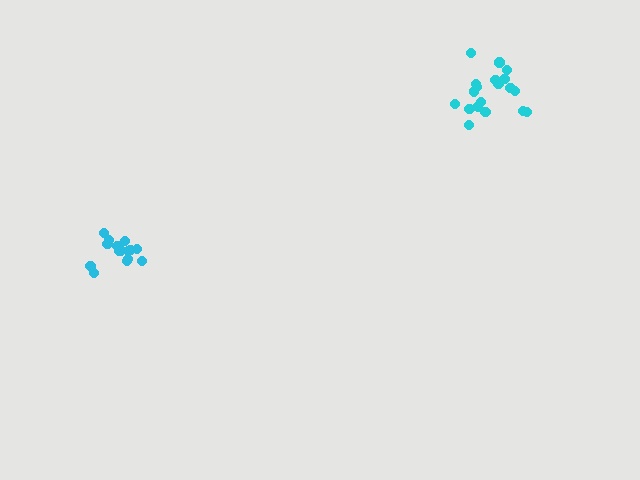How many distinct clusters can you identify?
There are 2 distinct clusters.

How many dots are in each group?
Group 1: 15 dots, Group 2: 19 dots (34 total).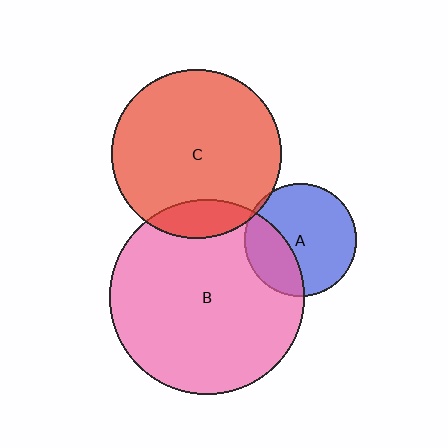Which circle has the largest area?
Circle B (pink).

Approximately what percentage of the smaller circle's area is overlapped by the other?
Approximately 5%.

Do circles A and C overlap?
Yes.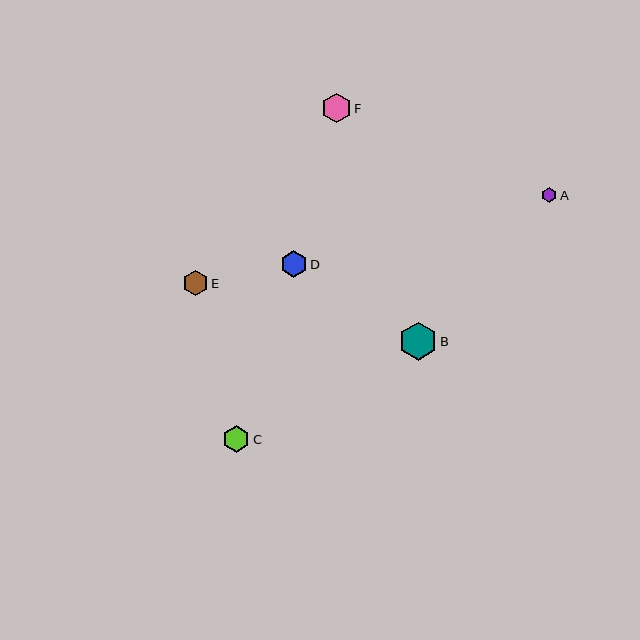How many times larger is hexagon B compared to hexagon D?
Hexagon B is approximately 1.4 times the size of hexagon D.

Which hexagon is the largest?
Hexagon B is the largest with a size of approximately 37 pixels.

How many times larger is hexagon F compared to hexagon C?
Hexagon F is approximately 1.1 times the size of hexagon C.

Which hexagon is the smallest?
Hexagon A is the smallest with a size of approximately 15 pixels.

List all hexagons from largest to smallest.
From largest to smallest: B, F, D, C, E, A.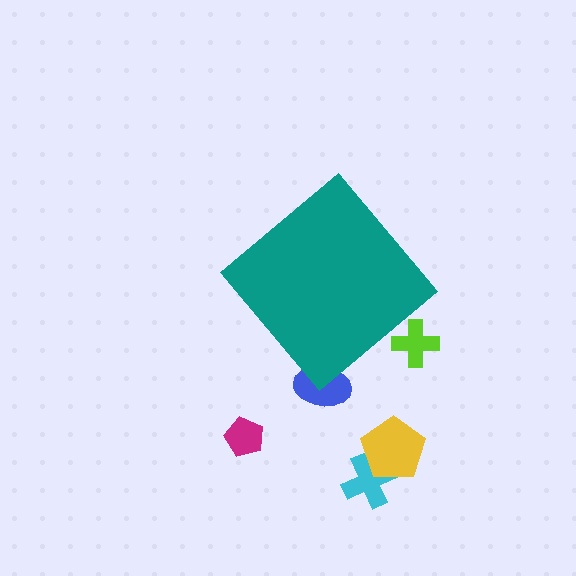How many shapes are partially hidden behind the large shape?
2 shapes are partially hidden.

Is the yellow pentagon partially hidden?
No, the yellow pentagon is fully visible.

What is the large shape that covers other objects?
A teal diamond.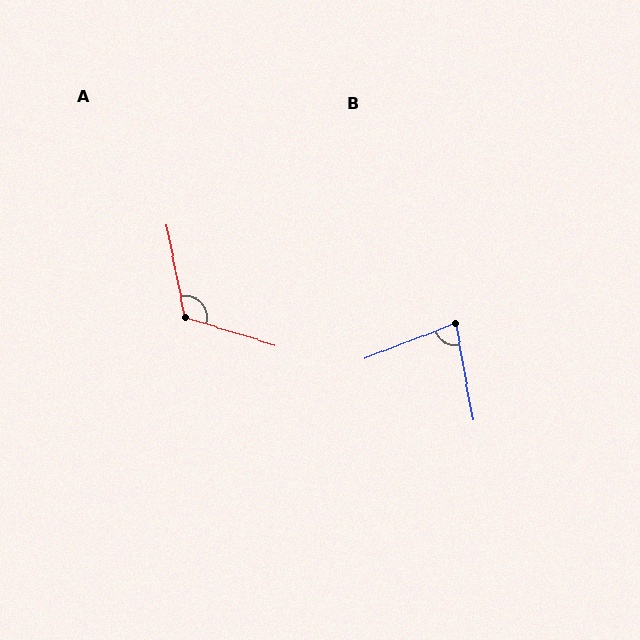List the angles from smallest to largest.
B (78°), A (118°).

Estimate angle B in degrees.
Approximately 78 degrees.